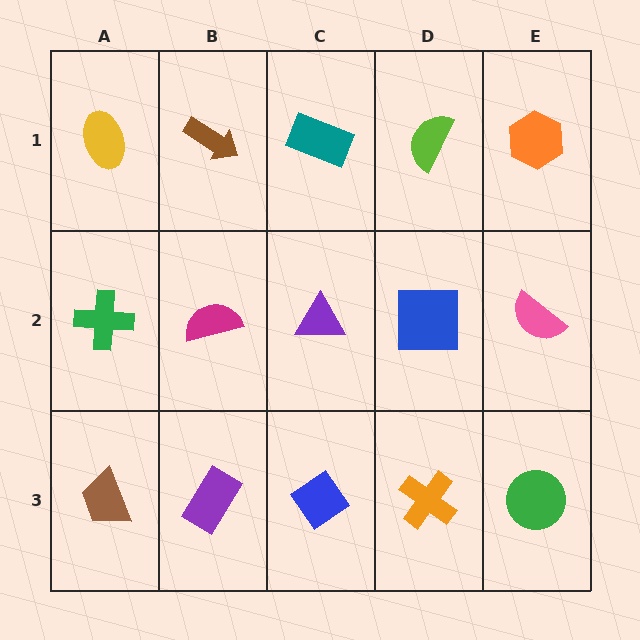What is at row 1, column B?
A brown arrow.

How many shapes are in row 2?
5 shapes.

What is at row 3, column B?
A purple rectangle.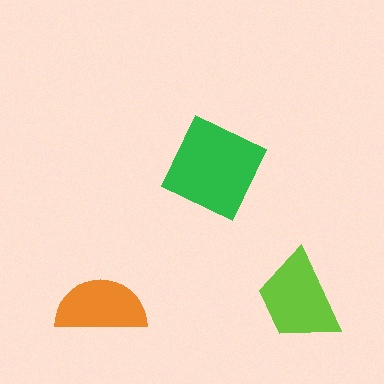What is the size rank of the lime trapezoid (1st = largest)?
2nd.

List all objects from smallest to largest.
The orange semicircle, the lime trapezoid, the green square.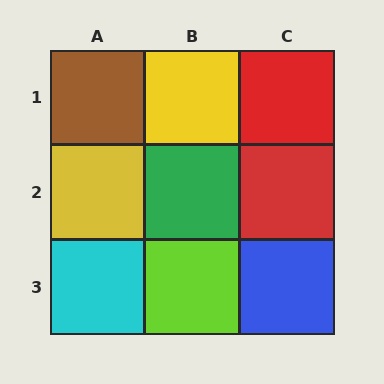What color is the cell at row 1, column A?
Brown.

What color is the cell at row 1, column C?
Red.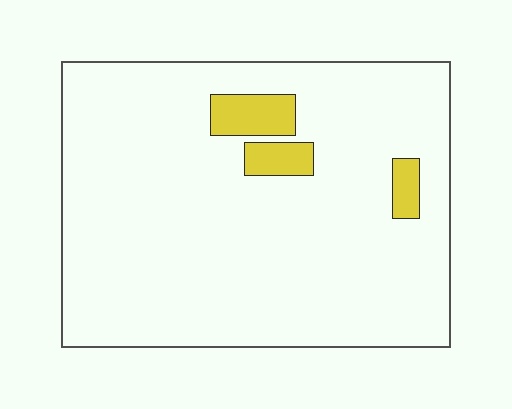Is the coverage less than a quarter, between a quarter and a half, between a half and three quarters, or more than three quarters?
Less than a quarter.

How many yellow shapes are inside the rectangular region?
3.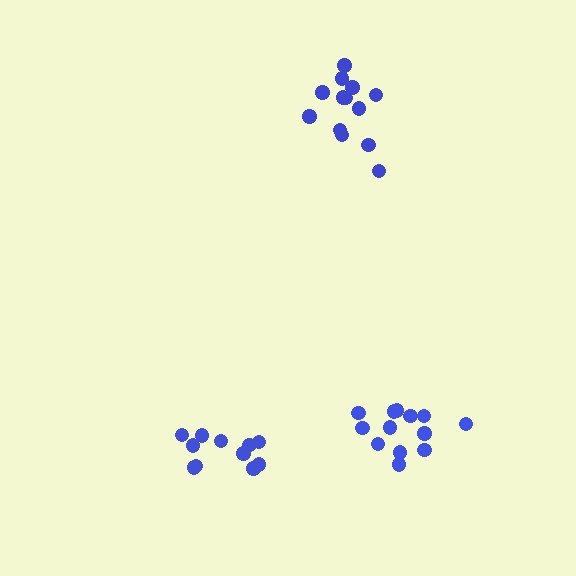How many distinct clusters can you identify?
There are 3 distinct clusters.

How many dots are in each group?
Group 1: 13 dots, Group 2: 11 dots, Group 3: 13 dots (37 total).